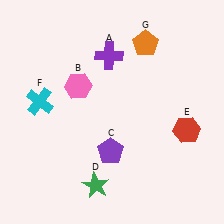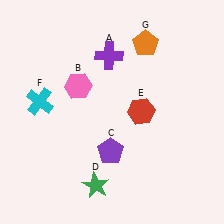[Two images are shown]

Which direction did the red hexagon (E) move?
The red hexagon (E) moved left.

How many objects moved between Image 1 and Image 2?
1 object moved between the two images.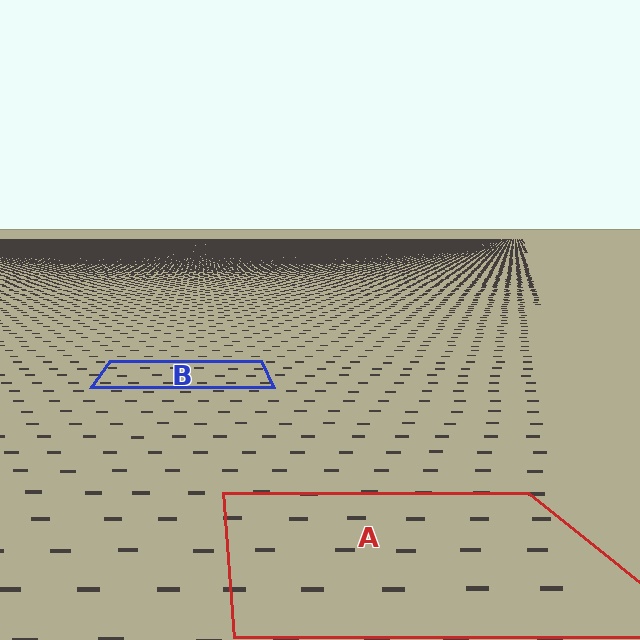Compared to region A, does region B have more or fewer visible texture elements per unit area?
Region B has more texture elements per unit area — they are packed more densely because it is farther away.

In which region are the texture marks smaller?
The texture marks are smaller in region B, because it is farther away.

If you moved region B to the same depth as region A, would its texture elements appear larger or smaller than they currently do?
They would appear larger. At a closer depth, the same texture elements are projected at a bigger on-screen size.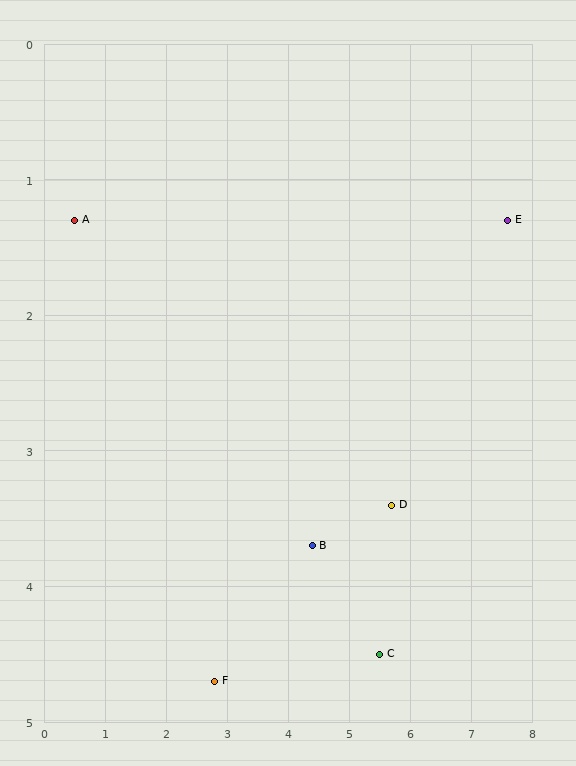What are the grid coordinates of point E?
Point E is at approximately (7.6, 1.3).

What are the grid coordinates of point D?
Point D is at approximately (5.7, 3.4).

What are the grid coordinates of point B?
Point B is at approximately (4.4, 3.7).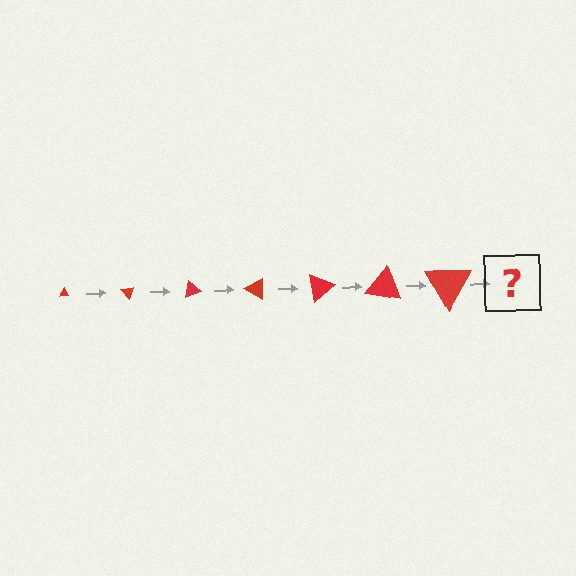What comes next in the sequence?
The next element should be a triangle, larger than the previous one and rotated 350 degrees from the start.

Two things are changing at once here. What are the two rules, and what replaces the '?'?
The two rules are that the triangle grows larger each step and it rotates 50 degrees each step. The '?' should be a triangle, larger than the previous one and rotated 350 degrees from the start.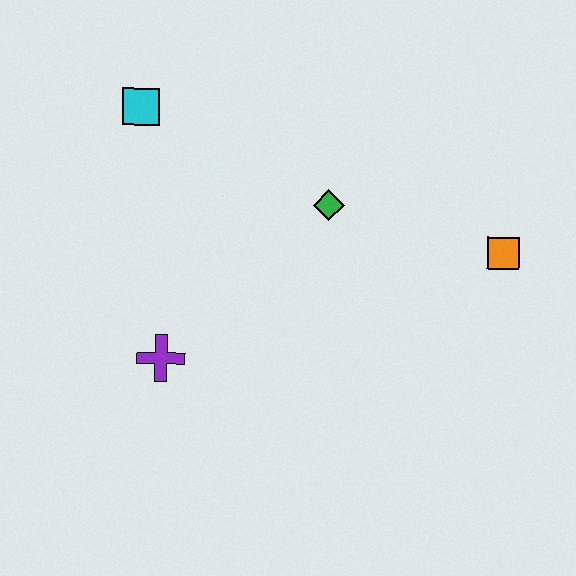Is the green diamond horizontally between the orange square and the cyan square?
Yes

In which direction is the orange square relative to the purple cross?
The orange square is to the right of the purple cross.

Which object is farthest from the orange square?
The cyan square is farthest from the orange square.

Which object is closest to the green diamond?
The orange square is closest to the green diamond.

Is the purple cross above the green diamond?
No